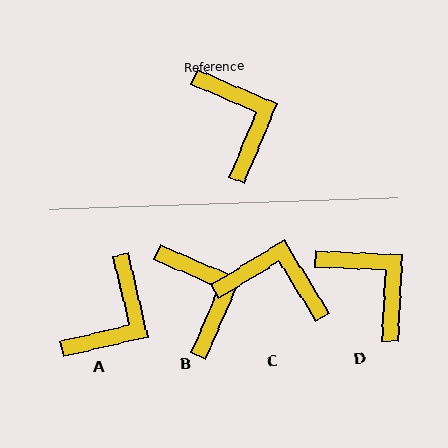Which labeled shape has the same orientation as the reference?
B.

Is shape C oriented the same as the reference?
No, it is off by about 55 degrees.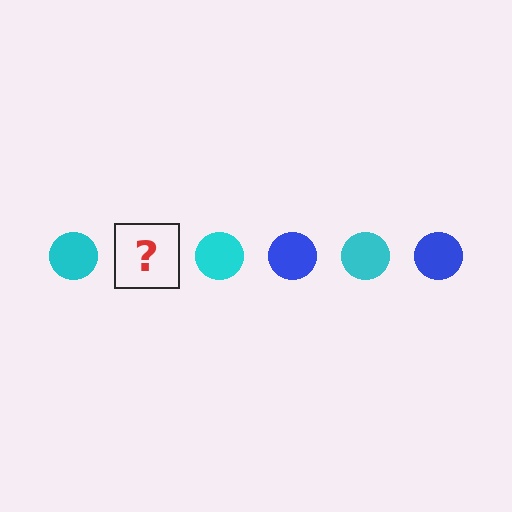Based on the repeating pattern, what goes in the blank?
The blank should be a blue circle.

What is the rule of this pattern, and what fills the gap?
The rule is that the pattern cycles through cyan, blue circles. The gap should be filled with a blue circle.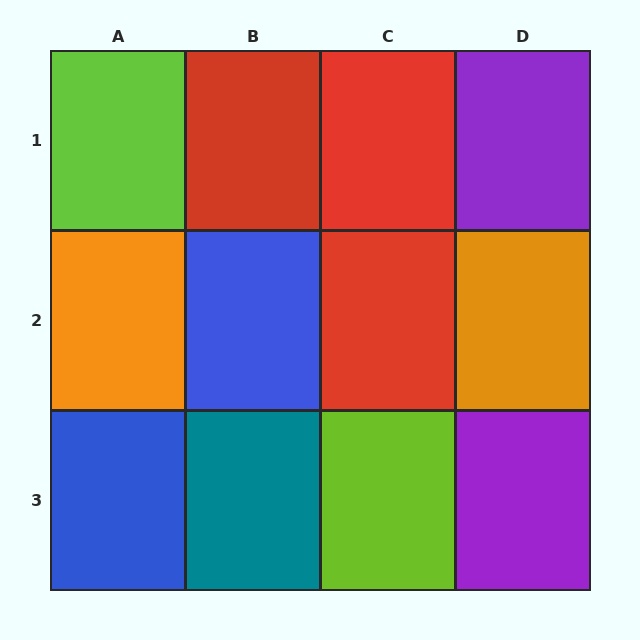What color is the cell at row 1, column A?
Lime.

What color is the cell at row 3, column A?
Blue.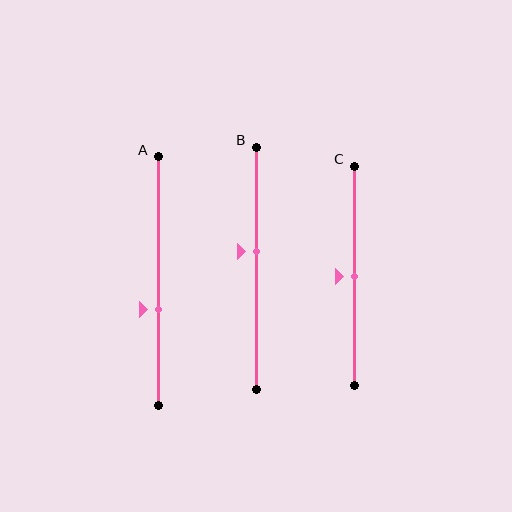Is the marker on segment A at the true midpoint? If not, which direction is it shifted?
No, the marker on segment A is shifted downward by about 11% of the segment length.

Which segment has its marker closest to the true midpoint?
Segment C has its marker closest to the true midpoint.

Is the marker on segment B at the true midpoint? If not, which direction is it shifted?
No, the marker on segment B is shifted upward by about 7% of the segment length.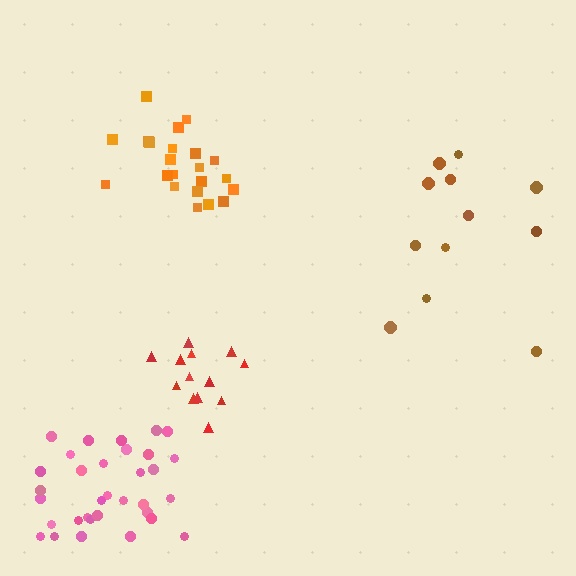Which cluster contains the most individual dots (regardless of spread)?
Pink (33).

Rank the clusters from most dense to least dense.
red, orange, pink, brown.